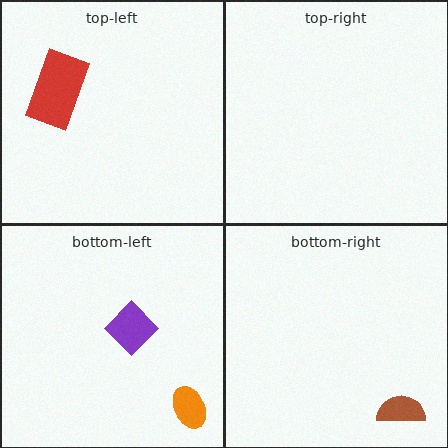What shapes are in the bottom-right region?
The brown semicircle.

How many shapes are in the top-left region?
1.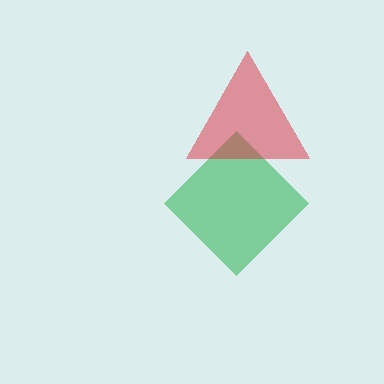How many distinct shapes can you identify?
There are 2 distinct shapes: a green diamond, a red triangle.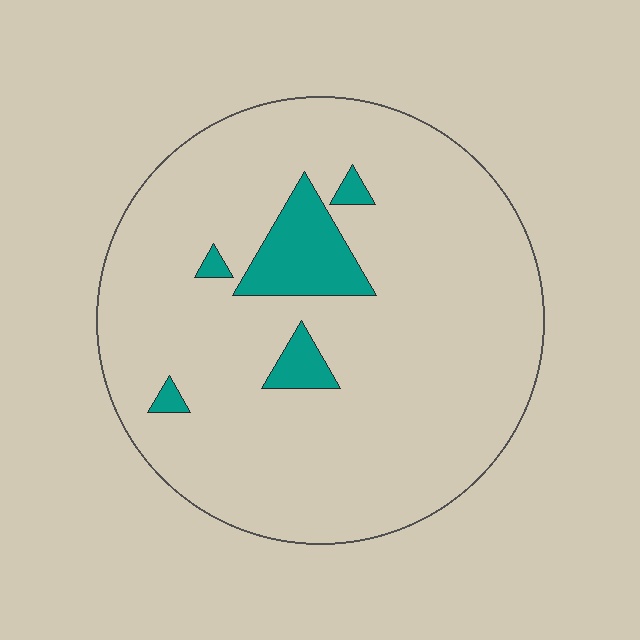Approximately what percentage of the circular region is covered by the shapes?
Approximately 10%.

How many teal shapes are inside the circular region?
5.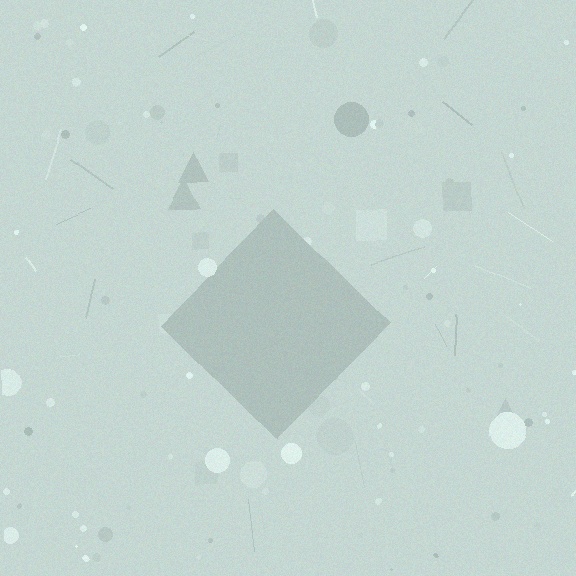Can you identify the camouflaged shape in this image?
The camouflaged shape is a diamond.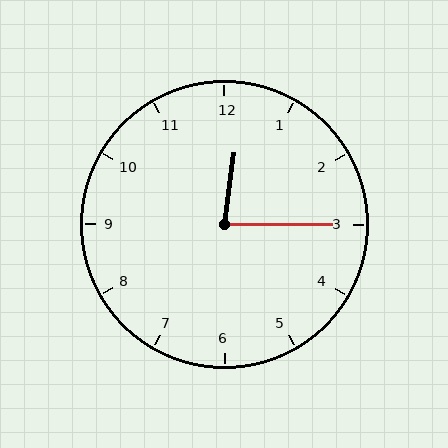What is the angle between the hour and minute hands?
Approximately 82 degrees.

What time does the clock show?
12:15.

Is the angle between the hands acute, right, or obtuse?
It is acute.